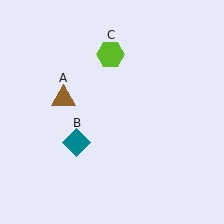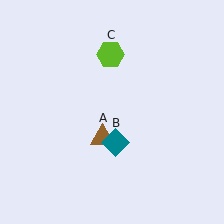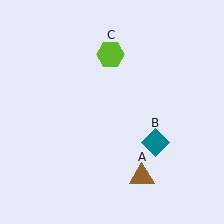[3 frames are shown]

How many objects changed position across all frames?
2 objects changed position: brown triangle (object A), teal diamond (object B).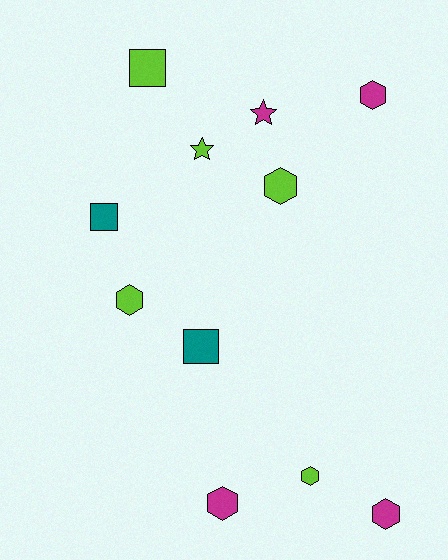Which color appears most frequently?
Lime, with 5 objects.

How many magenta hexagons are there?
There are 3 magenta hexagons.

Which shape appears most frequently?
Hexagon, with 6 objects.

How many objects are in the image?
There are 11 objects.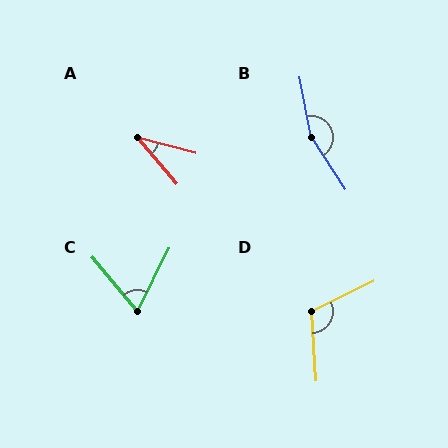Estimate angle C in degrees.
Approximately 66 degrees.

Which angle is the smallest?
A, at approximately 35 degrees.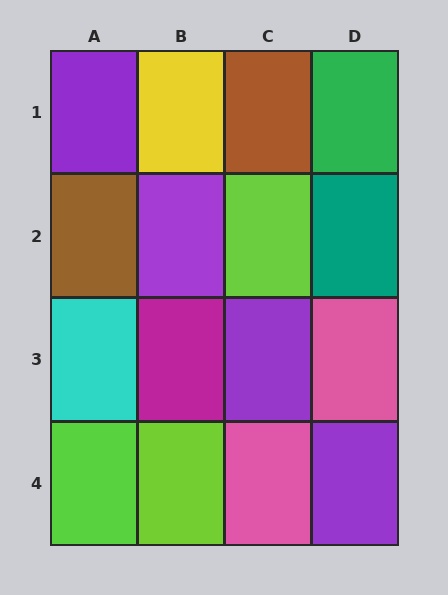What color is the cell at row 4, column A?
Lime.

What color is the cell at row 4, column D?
Purple.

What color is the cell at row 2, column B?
Purple.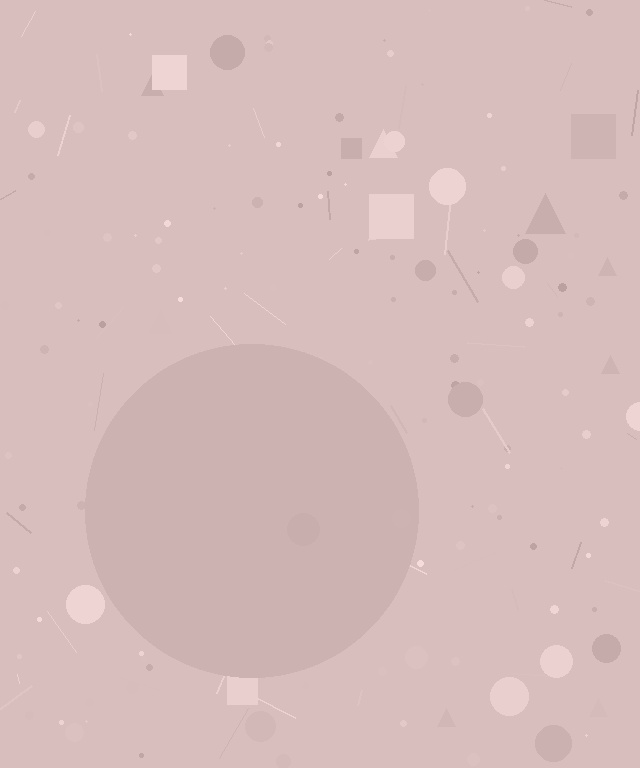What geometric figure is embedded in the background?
A circle is embedded in the background.